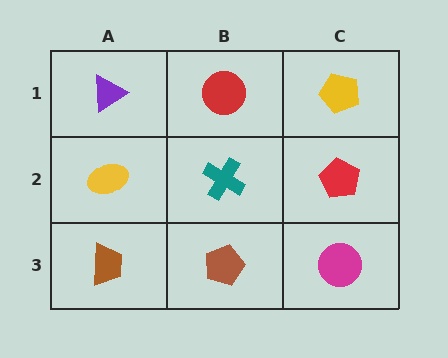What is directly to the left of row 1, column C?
A red circle.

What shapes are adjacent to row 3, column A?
A yellow ellipse (row 2, column A), a brown pentagon (row 3, column B).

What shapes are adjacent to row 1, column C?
A red pentagon (row 2, column C), a red circle (row 1, column B).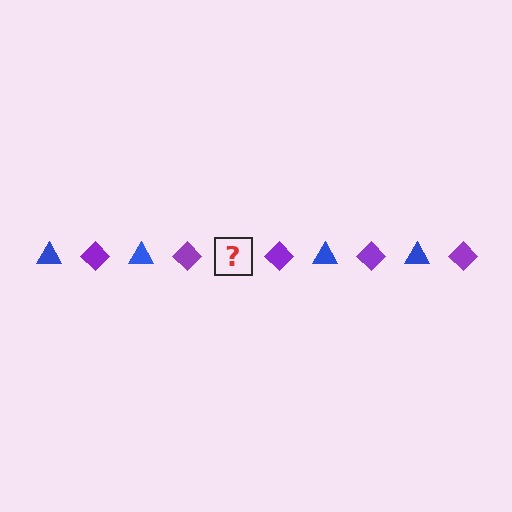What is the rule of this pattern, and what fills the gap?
The rule is that the pattern alternates between blue triangle and purple diamond. The gap should be filled with a blue triangle.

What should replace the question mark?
The question mark should be replaced with a blue triangle.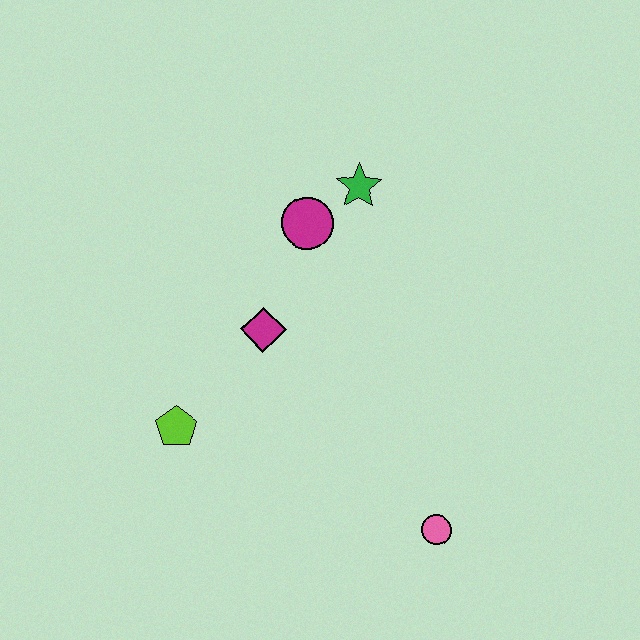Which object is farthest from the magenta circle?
The pink circle is farthest from the magenta circle.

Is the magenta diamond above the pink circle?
Yes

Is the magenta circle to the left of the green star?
Yes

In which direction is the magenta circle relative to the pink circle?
The magenta circle is above the pink circle.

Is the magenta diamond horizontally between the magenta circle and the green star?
No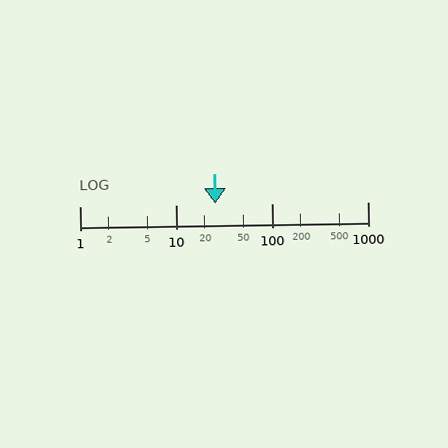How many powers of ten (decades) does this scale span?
The scale spans 3 decades, from 1 to 1000.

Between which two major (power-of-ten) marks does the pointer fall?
The pointer is between 10 and 100.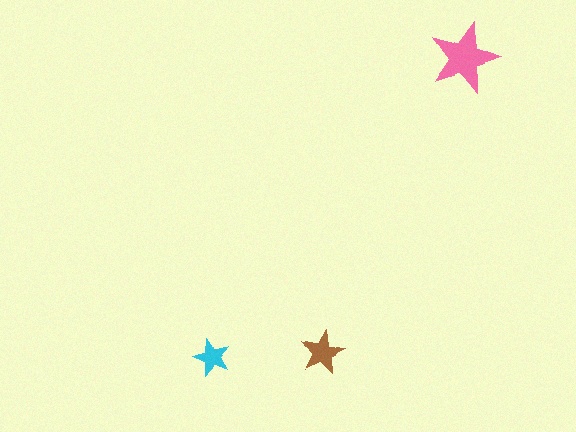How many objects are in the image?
There are 3 objects in the image.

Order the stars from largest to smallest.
the pink one, the brown one, the cyan one.